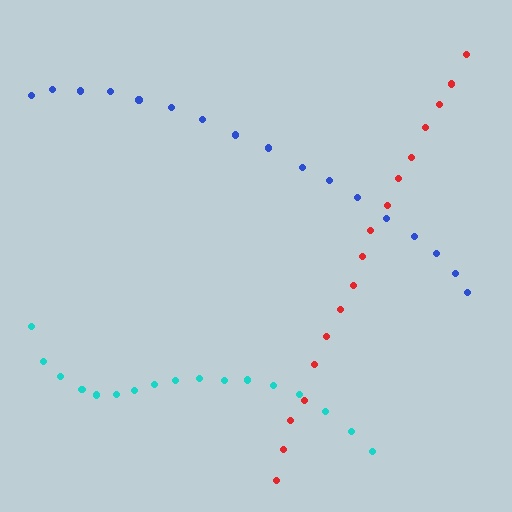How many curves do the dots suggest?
There are 3 distinct paths.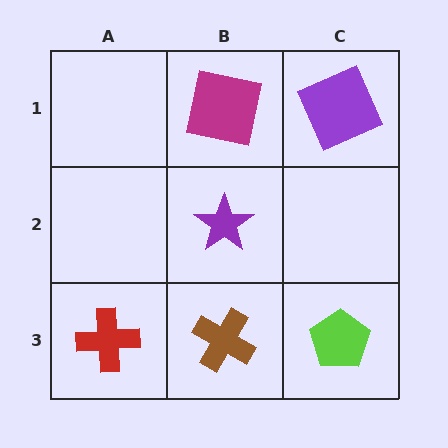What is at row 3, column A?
A red cross.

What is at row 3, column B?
A brown cross.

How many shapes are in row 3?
3 shapes.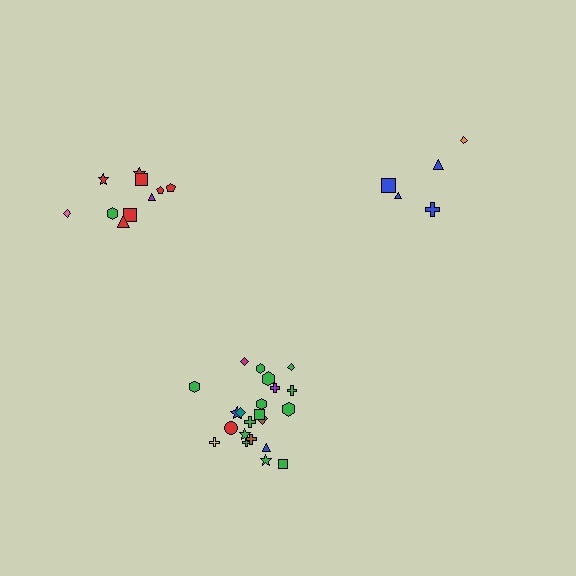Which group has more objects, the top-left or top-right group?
The top-left group.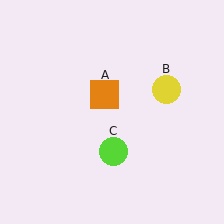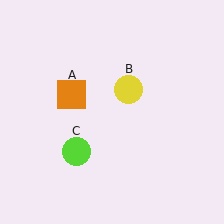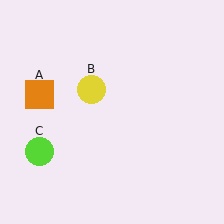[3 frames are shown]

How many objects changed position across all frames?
3 objects changed position: orange square (object A), yellow circle (object B), lime circle (object C).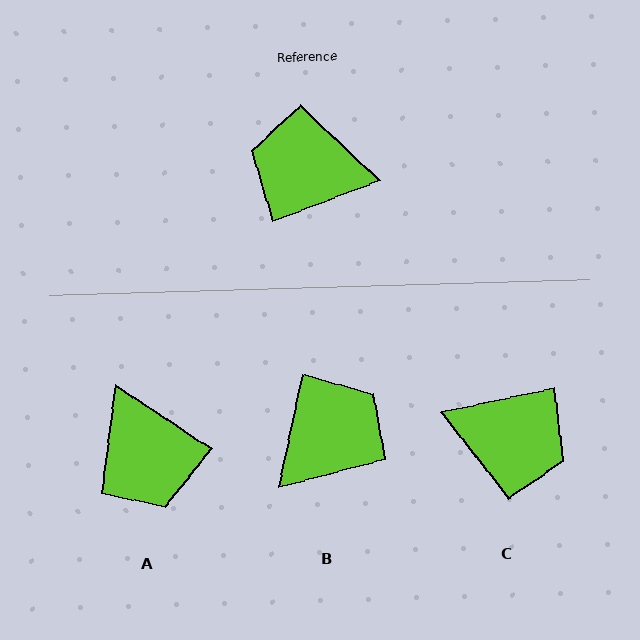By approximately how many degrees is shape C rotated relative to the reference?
Approximately 171 degrees counter-clockwise.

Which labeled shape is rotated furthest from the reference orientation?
C, about 171 degrees away.